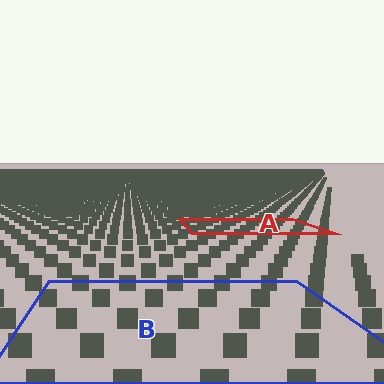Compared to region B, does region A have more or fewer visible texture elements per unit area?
Region A has more texture elements per unit area — they are packed more densely because it is farther away.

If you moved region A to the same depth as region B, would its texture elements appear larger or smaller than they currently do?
They would appear larger. At a closer depth, the same texture elements are projected at a bigger on-screen size.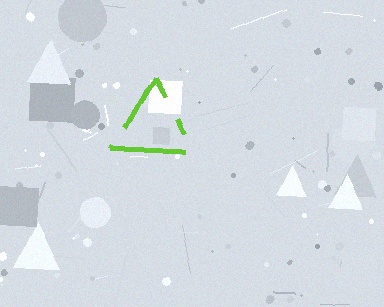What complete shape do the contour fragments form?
The contour fragments form a triangle.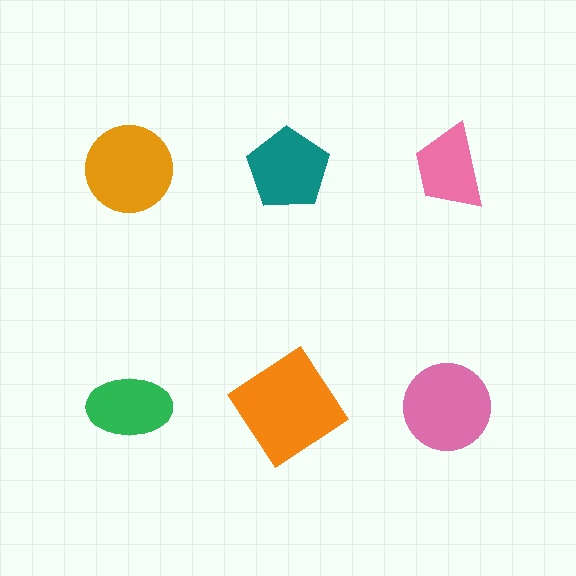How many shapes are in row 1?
3 shapes.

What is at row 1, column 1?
An orange circle.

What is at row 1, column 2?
A teal pentagon.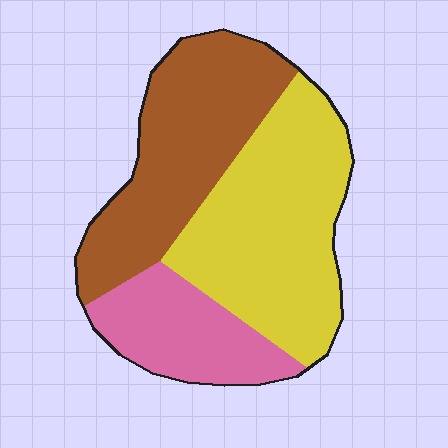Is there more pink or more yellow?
Yellow.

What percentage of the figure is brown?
Brown takes up about three eighths (3/8) of the figure.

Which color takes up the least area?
Pink, at roughly 20%.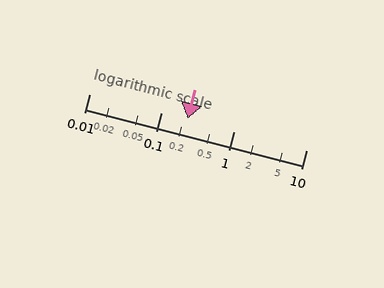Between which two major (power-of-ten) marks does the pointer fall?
The pointer is between 0.1 and 1.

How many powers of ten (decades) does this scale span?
The scale spans 3 decades, from 0.01 to 10.